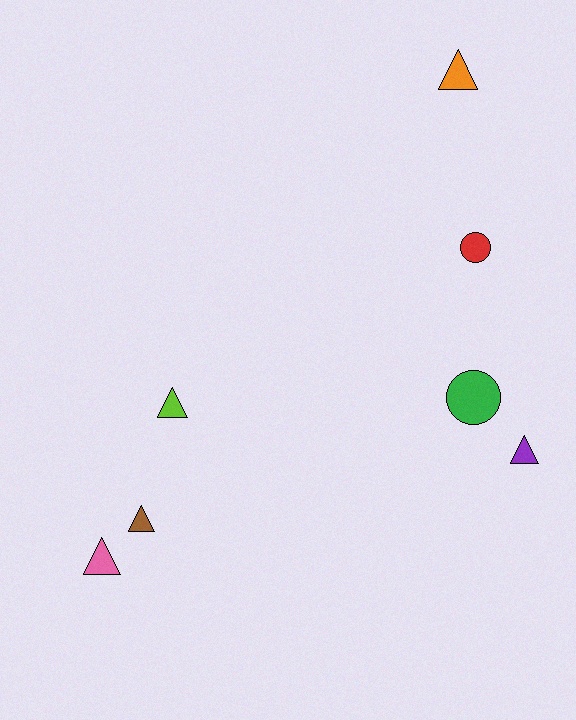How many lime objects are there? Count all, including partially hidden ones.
There is 1 lime object.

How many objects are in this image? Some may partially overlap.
There are 7 objects.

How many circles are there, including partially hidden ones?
There are 2 circles.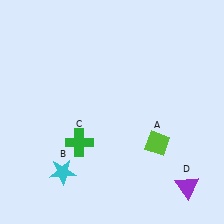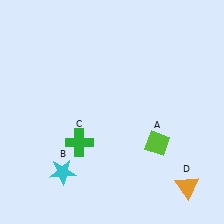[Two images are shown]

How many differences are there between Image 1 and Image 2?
There is 1 difference between the two images.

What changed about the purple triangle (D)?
In Image 1, D is purple. In Image 2, it changed to orange.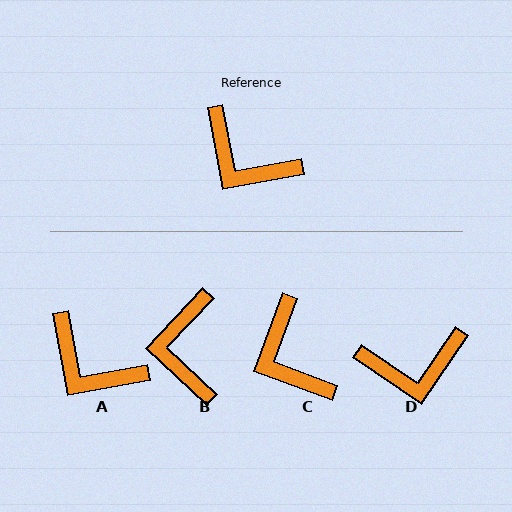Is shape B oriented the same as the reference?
No, it is off by about 53 degrees.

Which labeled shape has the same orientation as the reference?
A.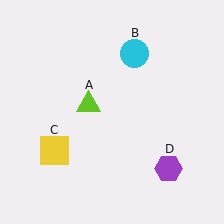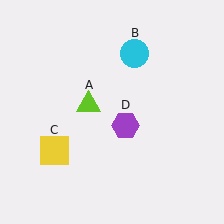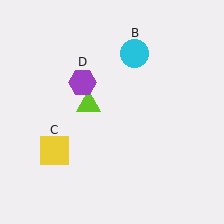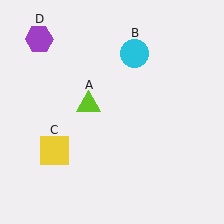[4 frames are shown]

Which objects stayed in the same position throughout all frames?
Lime triangle (object A) and cyan circle (object B) and yellow square (object C) remained stationary.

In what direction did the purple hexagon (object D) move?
The purple hexagon (object D) moved up and to the left.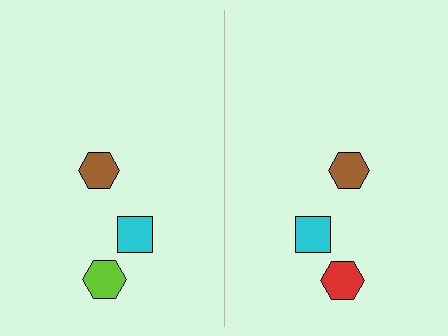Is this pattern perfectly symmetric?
No, the pattern is not perfectly symmetric. The red hexagon on the right side breaks the symmetry — its mirror counterpart is lime.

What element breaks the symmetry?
The red hexagon on the right side breaks the symmetry — its mirror counterpart is lime.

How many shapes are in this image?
There are 6 shapes in this image.